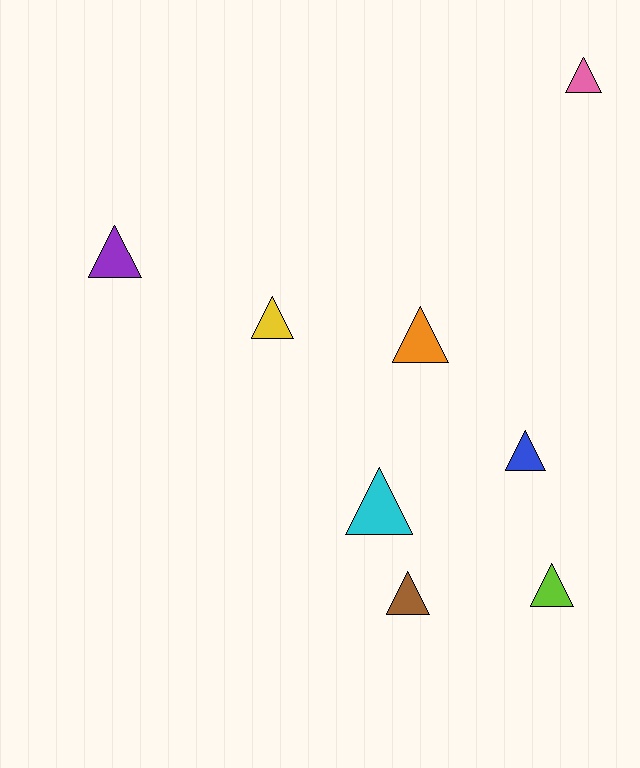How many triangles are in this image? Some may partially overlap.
There are 8 triangles.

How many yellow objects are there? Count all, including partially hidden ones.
There is 1 yellow object.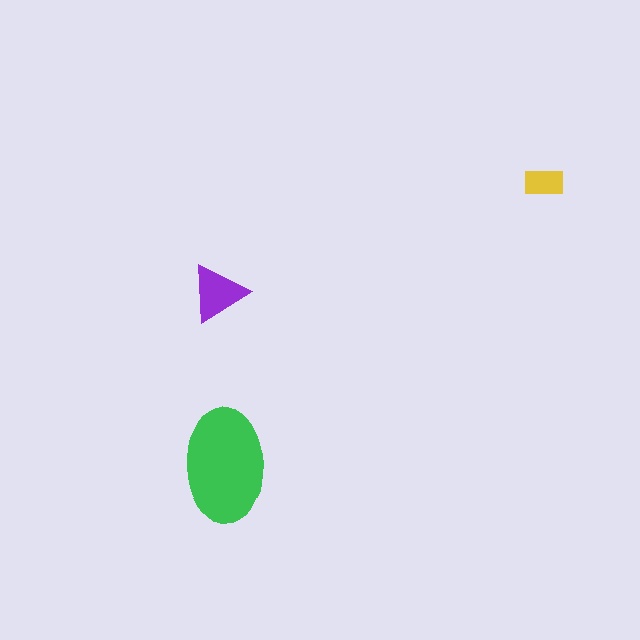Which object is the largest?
The green ellipse.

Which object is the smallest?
The yellow rectangle.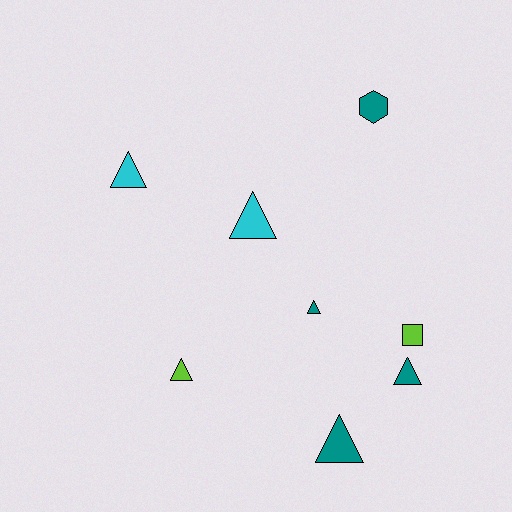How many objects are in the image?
There are 8 objects.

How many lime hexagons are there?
There are no lime hexagons.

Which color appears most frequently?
Teal, with 4 objects.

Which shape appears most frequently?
Triangle, with 6 objects.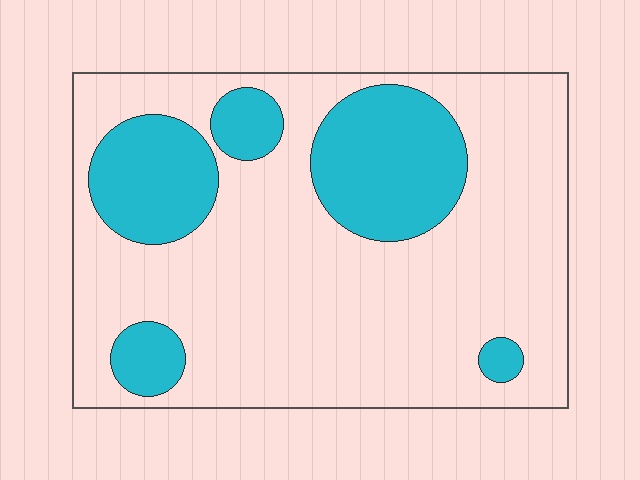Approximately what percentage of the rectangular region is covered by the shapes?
Approximately 25%.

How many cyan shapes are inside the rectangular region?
5.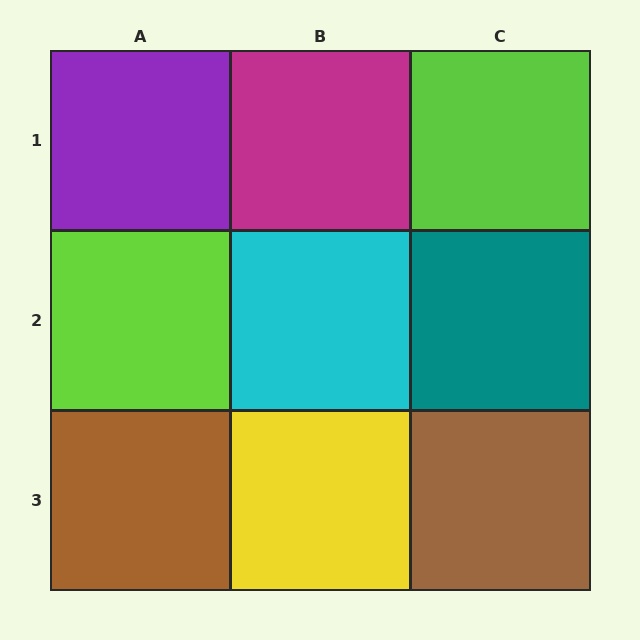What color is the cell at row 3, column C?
Brown.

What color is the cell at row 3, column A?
Brown.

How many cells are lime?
2 cells are lime.